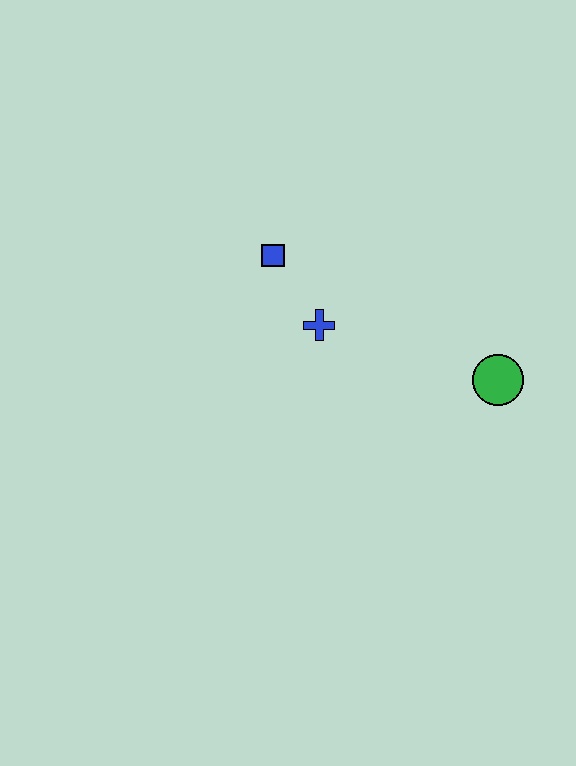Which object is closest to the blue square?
The blue cross is closest to the blue square.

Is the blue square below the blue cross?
No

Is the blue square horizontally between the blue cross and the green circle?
No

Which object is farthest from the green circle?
The blue square is farthest from the green circle.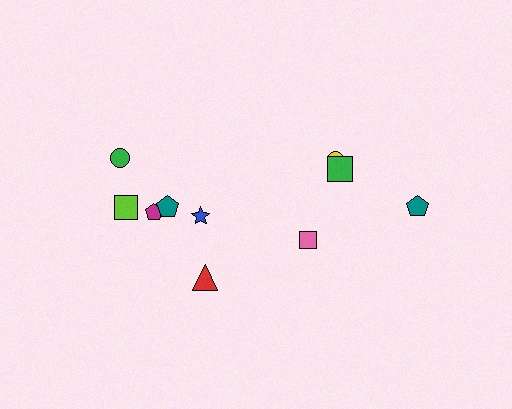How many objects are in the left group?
There are 6 objects.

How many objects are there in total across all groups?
There are 10 objects.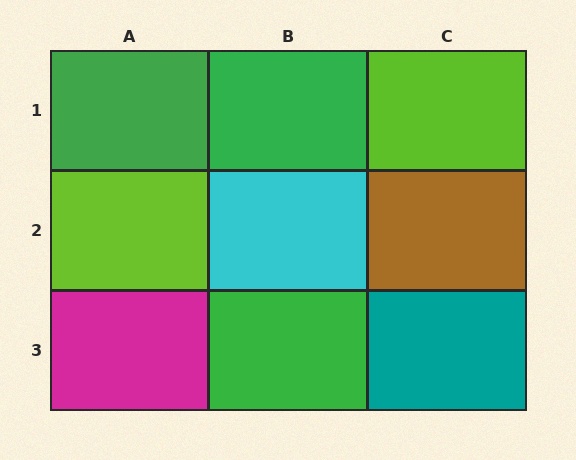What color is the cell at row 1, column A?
Green.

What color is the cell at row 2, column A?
Lime.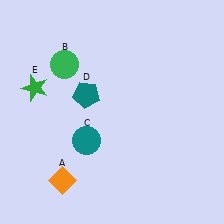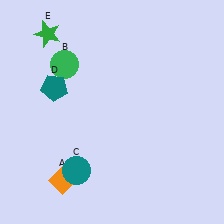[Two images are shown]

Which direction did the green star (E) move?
The green star (E) moved up.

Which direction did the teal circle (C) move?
The teal circle (C) moved down.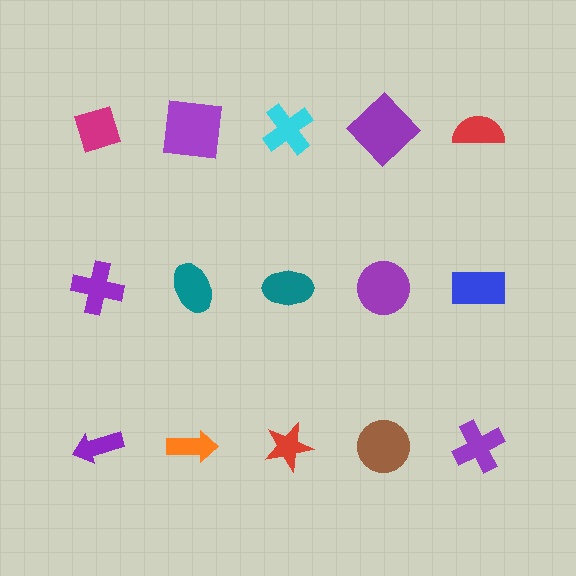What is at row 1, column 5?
A red semicircle.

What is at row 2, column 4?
A purple circle.